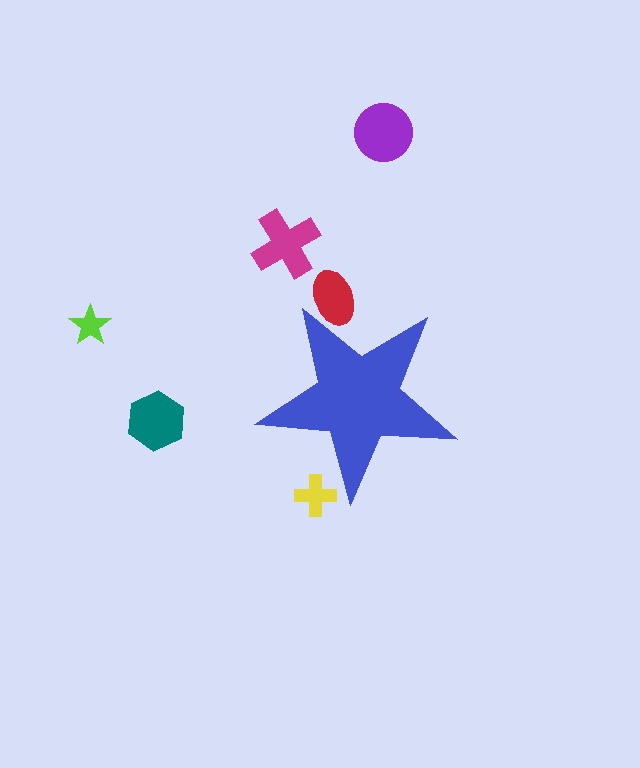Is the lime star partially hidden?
No, the lime star is fully visible.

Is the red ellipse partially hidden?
Yes, the red ellipse is partially hidden behind the blue star.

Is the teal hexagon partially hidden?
No, the teal hexagon is fully visible.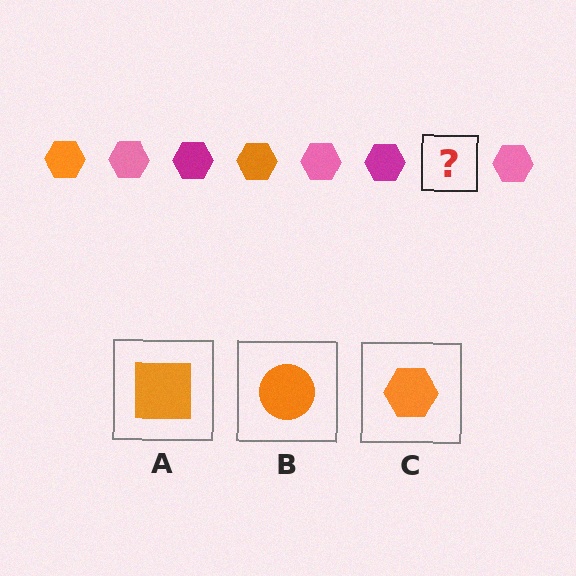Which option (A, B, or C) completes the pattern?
C.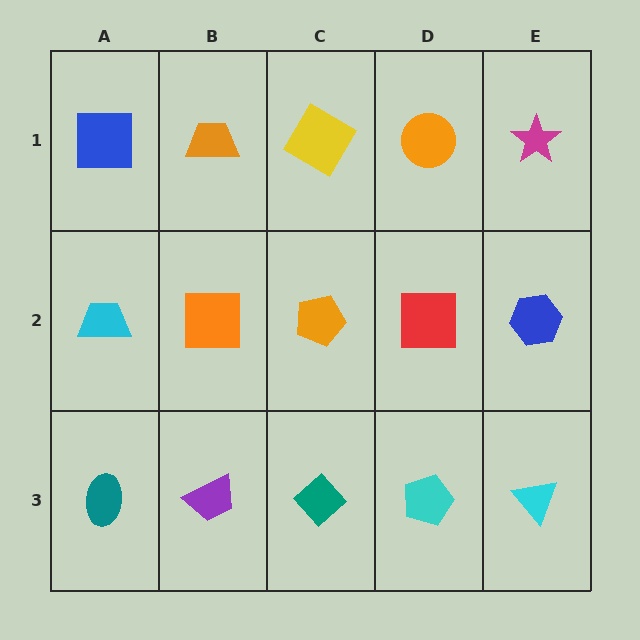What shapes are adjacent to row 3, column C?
An orange pentagon (row 2, column C), a purple trapezoid (row 3, column B), a cyan pentagon (row 3, column D).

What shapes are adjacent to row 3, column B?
An orange square (row 2, column B), a teal ellipse (row 3, column A), a teal diamond (row 3, column C).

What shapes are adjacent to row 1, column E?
A blue hexagon (row 2, column E), an orange circle (row 1, column D).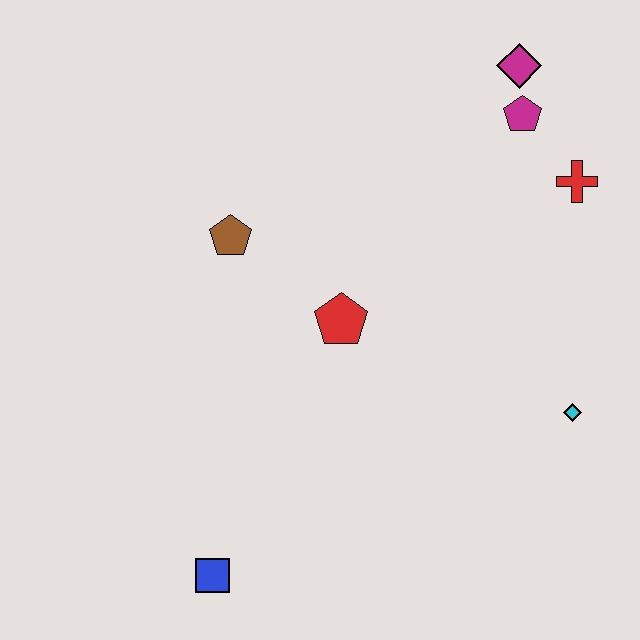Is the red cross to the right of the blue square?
Yes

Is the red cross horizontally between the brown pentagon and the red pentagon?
No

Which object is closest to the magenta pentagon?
The magenta diamond is closest to the magenta pentagon.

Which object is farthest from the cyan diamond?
The blue square is farthest from the cyan diamond.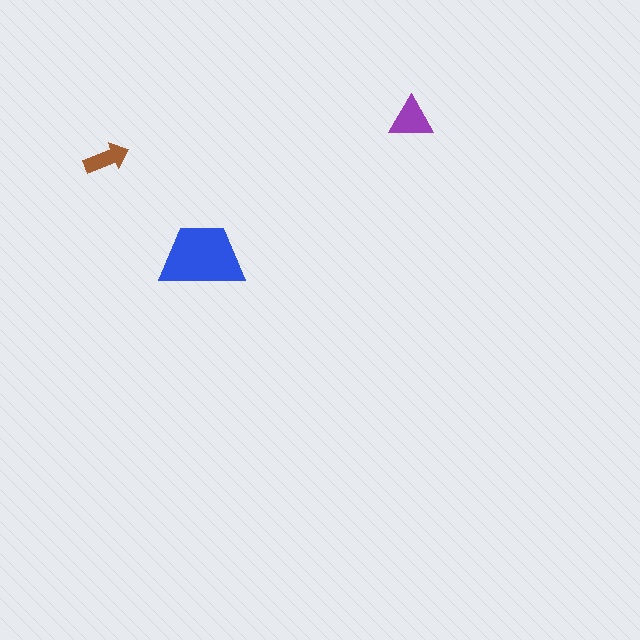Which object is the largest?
The blue trapezoid.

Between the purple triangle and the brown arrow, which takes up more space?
The purple triangle.